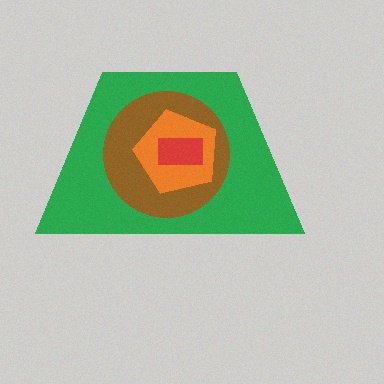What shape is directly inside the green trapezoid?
The brown circle.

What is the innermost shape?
The red rectangle.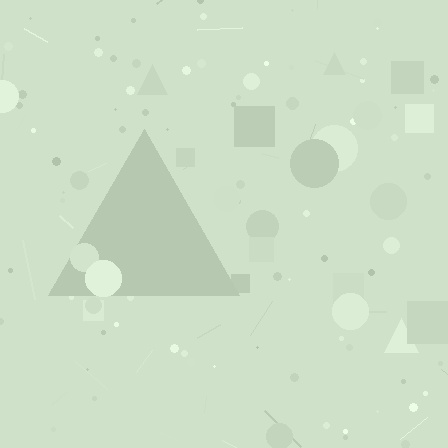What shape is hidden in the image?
A triangle is hidden in the image.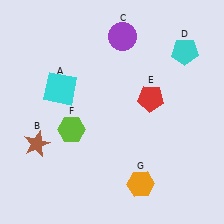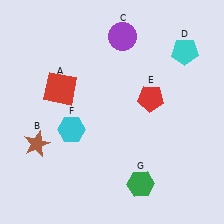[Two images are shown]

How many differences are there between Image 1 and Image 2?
There are 3 differences between the two images.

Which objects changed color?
A changed from cyan to red. F changed from lime to cyan. G changed from orange to green.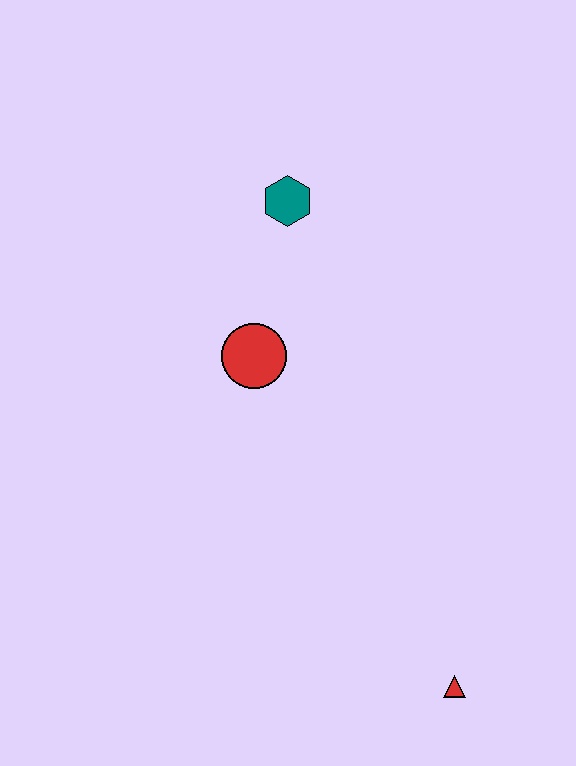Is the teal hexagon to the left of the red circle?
No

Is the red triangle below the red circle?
Yes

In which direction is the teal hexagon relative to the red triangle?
The teal hexagon is above the red triangle.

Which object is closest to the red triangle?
The red circle is closest to the red triangle.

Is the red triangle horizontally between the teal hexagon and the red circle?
No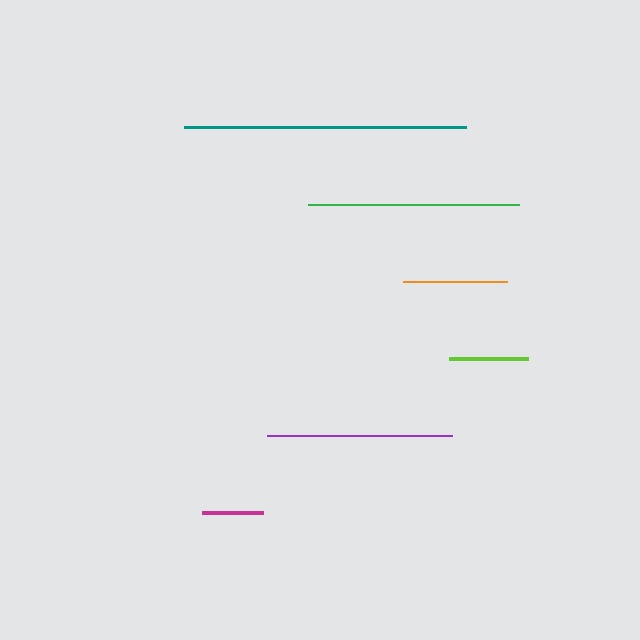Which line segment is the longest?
The teal line is the longest at approximately 281 pixels.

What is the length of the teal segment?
The teal segment is approximately 281 pixels long.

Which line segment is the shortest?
The magenta line is the shortest at approximately 61 pixels.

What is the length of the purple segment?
The purple segment is approximately 185 pixels long.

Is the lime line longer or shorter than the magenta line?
The lime line is longer than the magenta line.